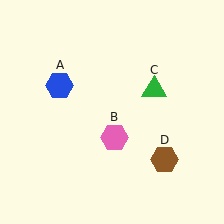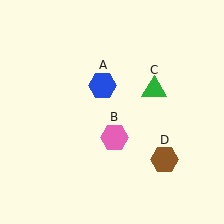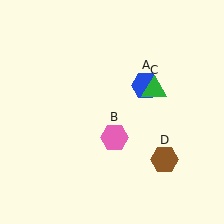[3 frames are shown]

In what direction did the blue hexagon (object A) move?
The blue hexagon (object A) moved right.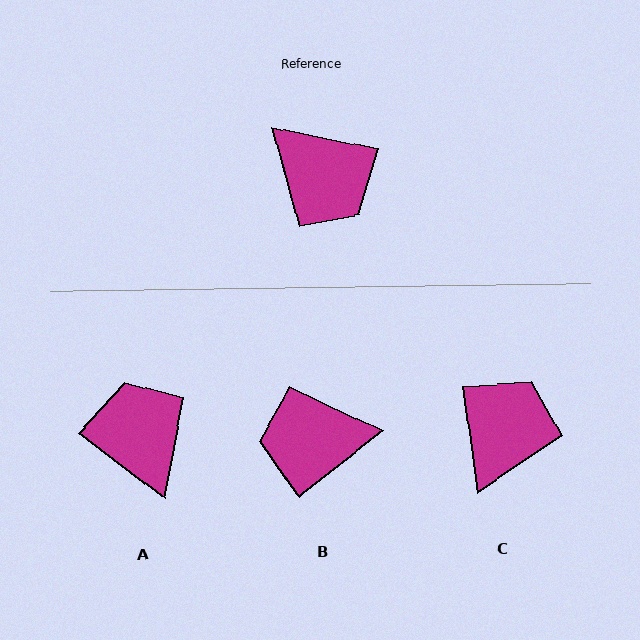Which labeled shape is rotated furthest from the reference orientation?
A, about 154 degrees away.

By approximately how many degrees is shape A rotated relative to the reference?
Approximately 154 degrees counter-clockwise.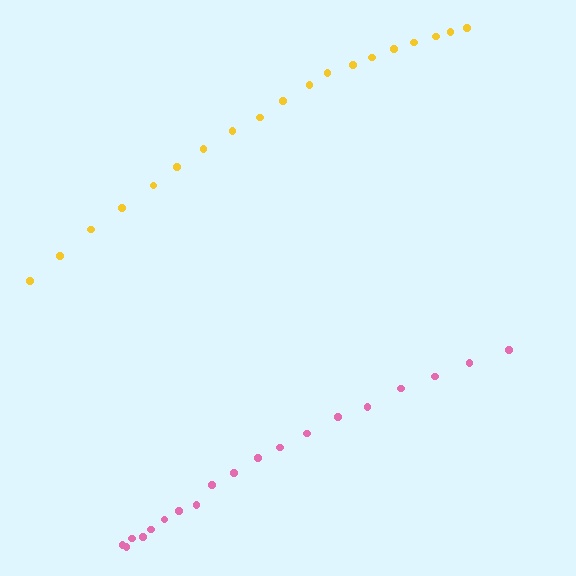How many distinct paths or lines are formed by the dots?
There are 2 distinct paths.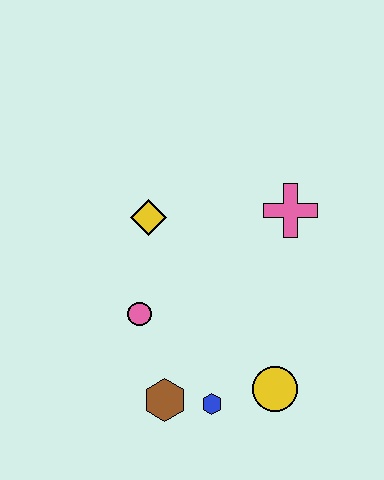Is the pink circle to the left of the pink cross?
Yes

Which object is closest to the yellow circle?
The blue hexagon is closest to the yellow circle.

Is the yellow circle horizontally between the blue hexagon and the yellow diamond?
No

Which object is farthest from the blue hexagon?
The pink cross is farthest from the blue hexagon.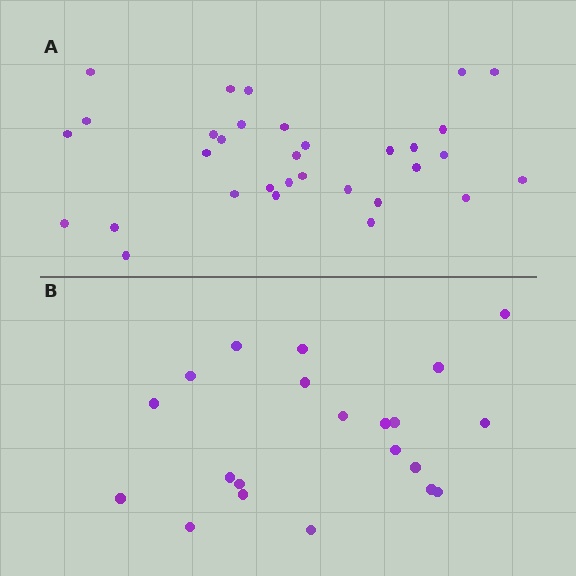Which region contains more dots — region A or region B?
Region A (the top region) has more dots.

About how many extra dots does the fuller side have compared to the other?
Region A has roughly 12 or so more dots than region B.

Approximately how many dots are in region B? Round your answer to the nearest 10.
About 20 dots. (The exact count is 21, which rounds to 20.)